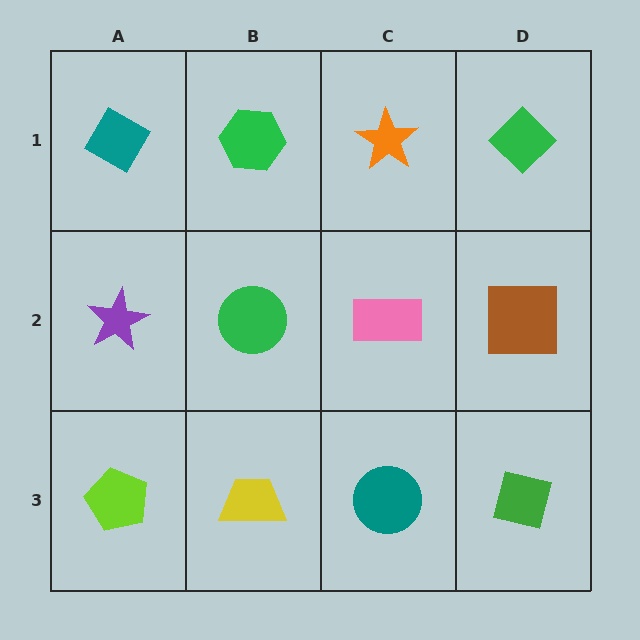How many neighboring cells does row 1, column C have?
3.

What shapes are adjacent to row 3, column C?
A pink rectangle (row 2, column C), a yellow trapezoid (row 3, column B), a green square (row 3, column D).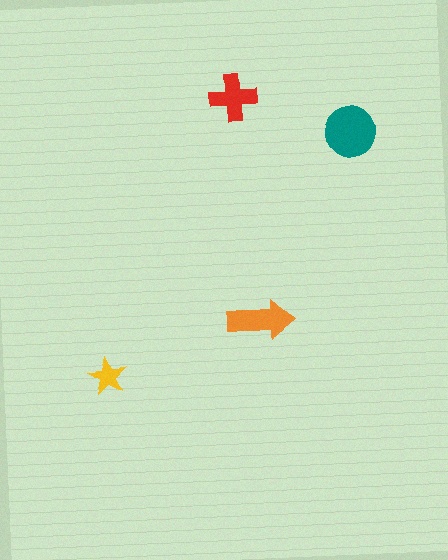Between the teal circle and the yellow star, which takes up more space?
The teal circle.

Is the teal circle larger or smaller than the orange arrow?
Larger.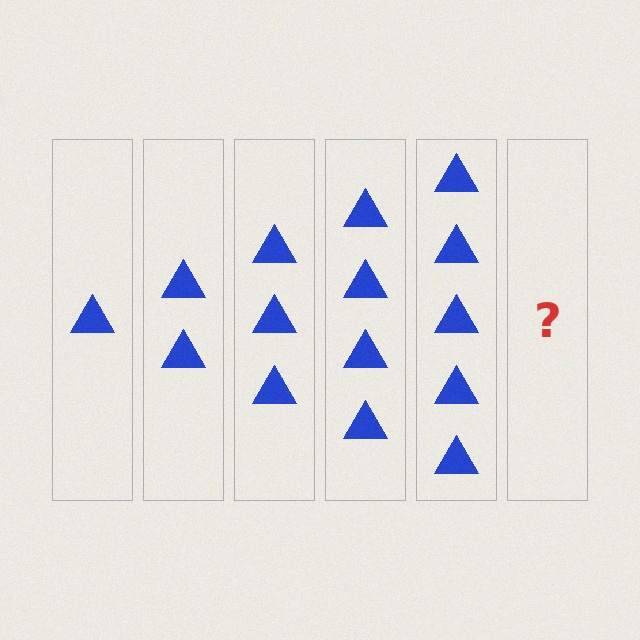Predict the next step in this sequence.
The next step is 6 triangles.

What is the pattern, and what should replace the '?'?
The pattern is that each step adds one more triangle. The '?' should be 6 triangles.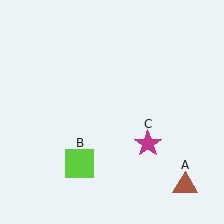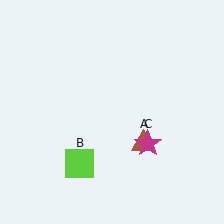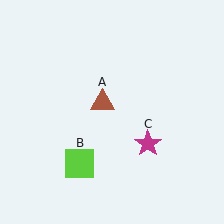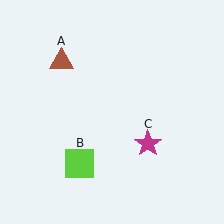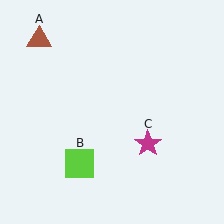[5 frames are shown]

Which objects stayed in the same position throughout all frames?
Lime square (object B) and magenta star (object C) remained stationary.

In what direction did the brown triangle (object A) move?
The brown triangle (object A) moved up and to the left.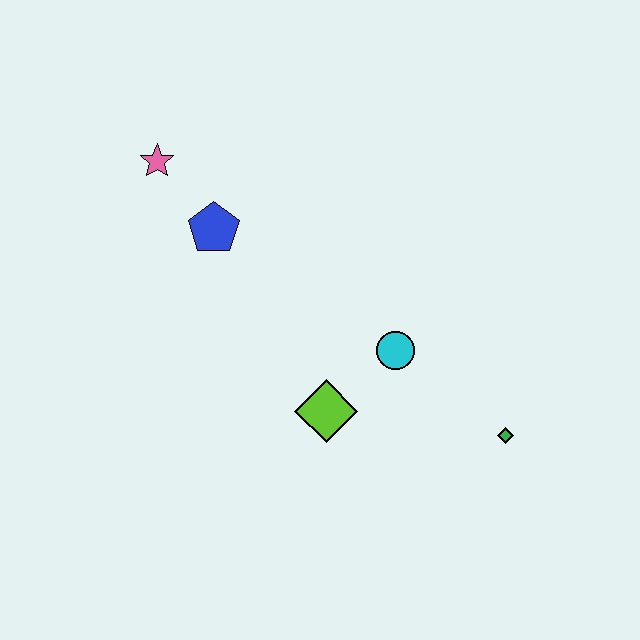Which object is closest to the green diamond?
The cyan circle is closest to the green diamond.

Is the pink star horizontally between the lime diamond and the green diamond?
No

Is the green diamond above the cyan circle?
No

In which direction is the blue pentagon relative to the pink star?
The blue pentagon is below the pink star.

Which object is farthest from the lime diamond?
The pink star is farthest from the lime diamond.